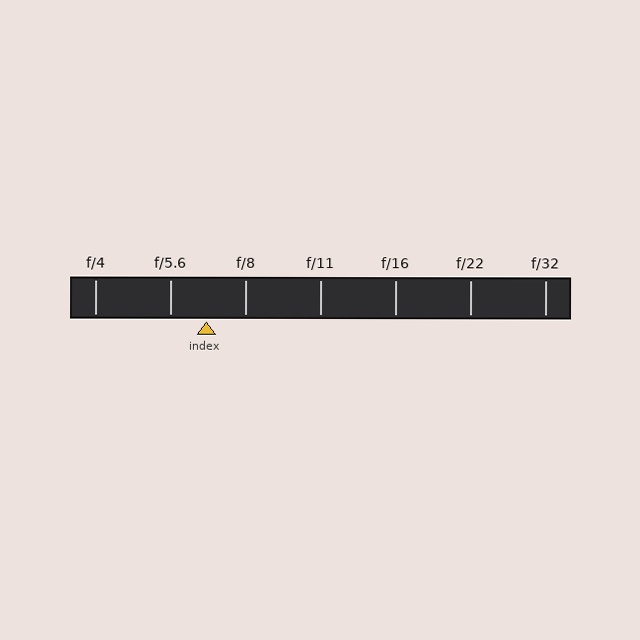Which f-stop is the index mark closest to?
The index mark is closest to f/5.6.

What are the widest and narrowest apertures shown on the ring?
The widest aperture shown is f/4 and the narrowest is f/32.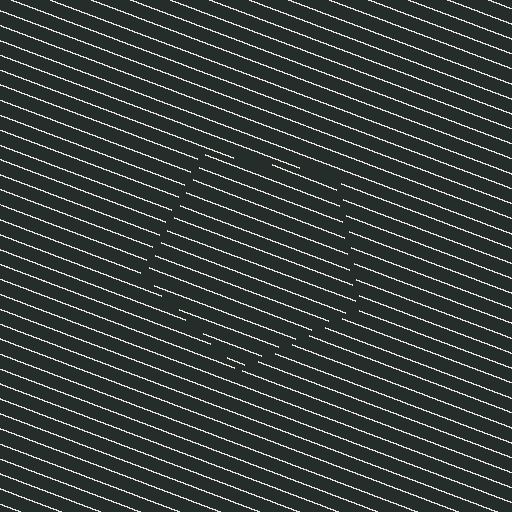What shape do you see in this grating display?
An illusory pentagon. The interior of the shape contains the same grating, shifted by half a period — the contour is defined by the phase discontinuity where line-ends from the inner and outer gratings abut.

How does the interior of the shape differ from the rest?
The interior of the shape contains the same grating, shifted by half a period — the contour is defined by the phase discontinuity where line-ends from the inner and outer gratings abut.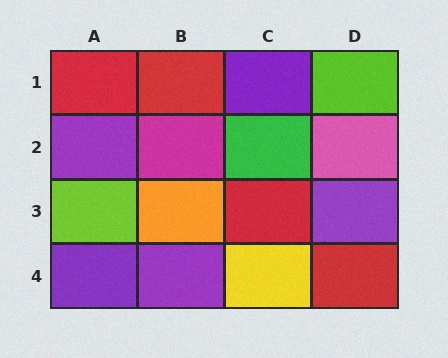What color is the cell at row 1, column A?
Red.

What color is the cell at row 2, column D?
Pink.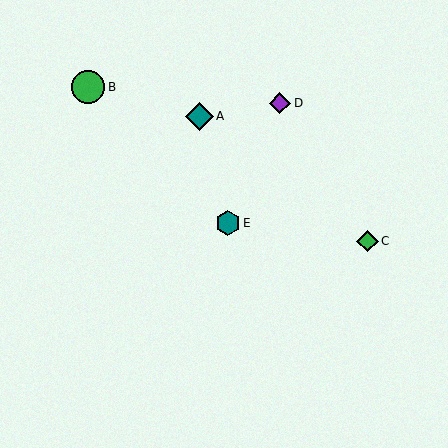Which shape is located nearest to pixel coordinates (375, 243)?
The green diamond (labeled C) at (368, 241) is nearest to that location.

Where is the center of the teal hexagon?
The center of the teal hexagon is at (228, 223).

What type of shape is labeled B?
Shape B is a green circle.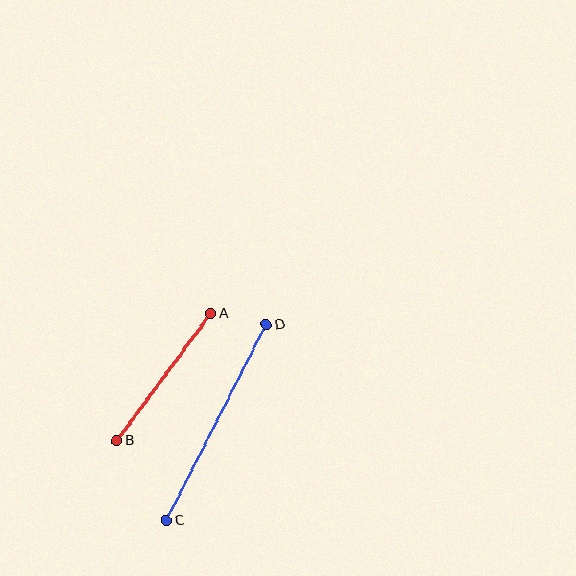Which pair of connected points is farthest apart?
Points C and D are farthest apart.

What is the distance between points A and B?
The distance is approximately 158 pixels.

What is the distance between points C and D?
The distance is approximately 220 pixels.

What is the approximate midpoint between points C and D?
The midpoint is at approximately (216, 423) pixels.